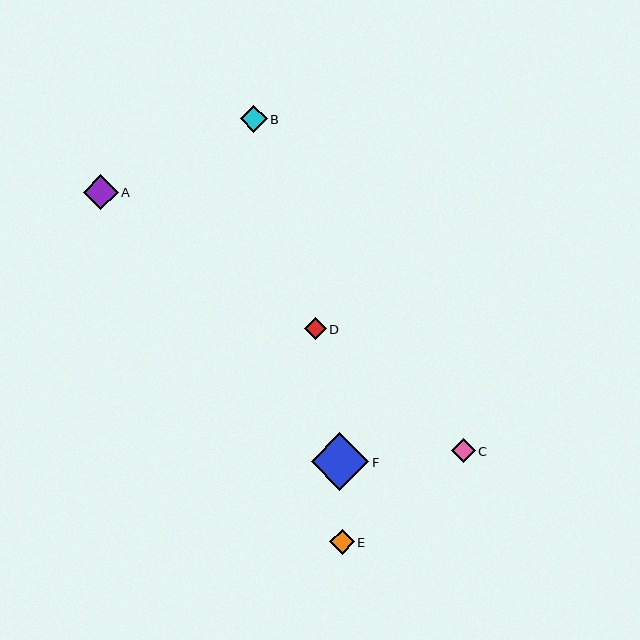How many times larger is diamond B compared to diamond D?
Diamond B is approximately 1.2 times the size of diamond D.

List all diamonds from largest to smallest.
From largest to smallest: F, A, B, E, C, D.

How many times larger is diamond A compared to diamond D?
Diamond A is approximately 1.6 times the size of diamond D.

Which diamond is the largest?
Diamond F is the largest with a size of approximately 58 pixels.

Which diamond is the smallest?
Diamond D is the smallest with a size of approximately 22 pixels.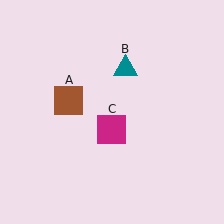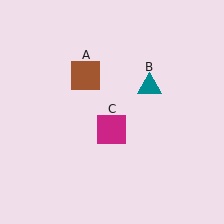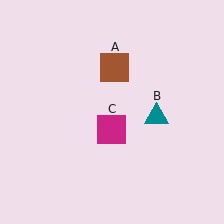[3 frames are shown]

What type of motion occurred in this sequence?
The brown square (object A), teal triangle (object B) rotated clockwise around the center of the scene.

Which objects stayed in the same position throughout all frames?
Magenta square (object C) remained stationary.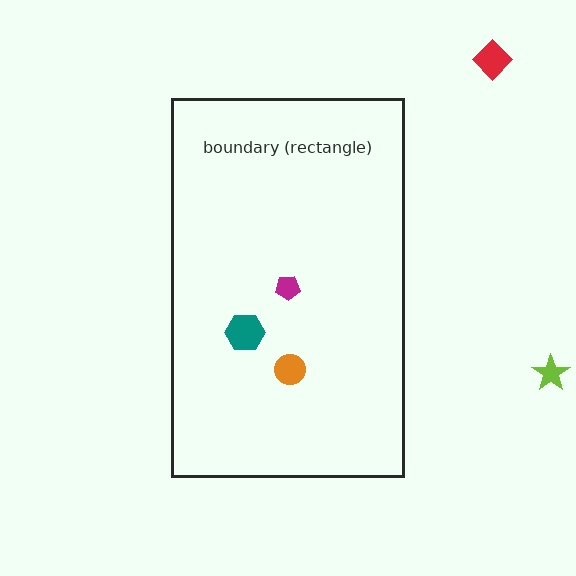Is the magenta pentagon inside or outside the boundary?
Inside.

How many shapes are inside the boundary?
3 inside, 2 outside.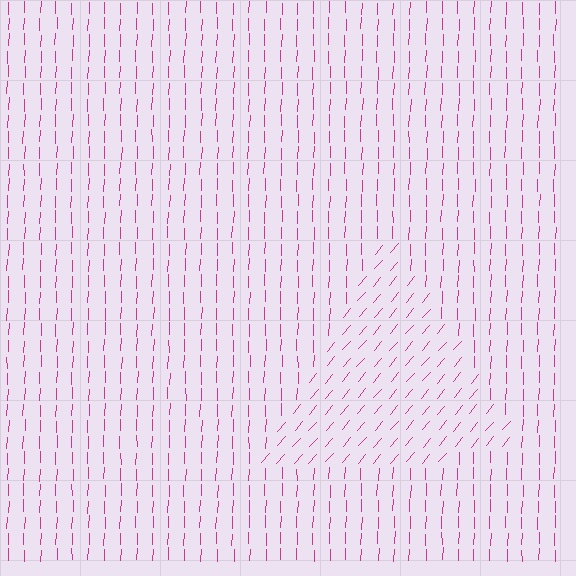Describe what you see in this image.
The image is filled with small magenta line segments. A triangle region in the image has lines oriented differently from the surrounding lines, creating a visible texture boundary.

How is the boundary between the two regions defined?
The boundary is defined purely by a change in line orientation (approximately 39 degrees difference). All lines are the same color and thickness.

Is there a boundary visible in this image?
Yes, there is a texture boundary formed by a change in line orientation.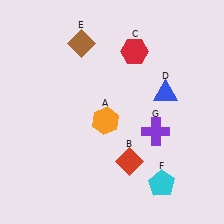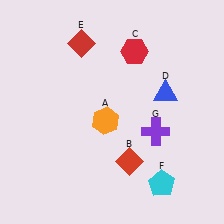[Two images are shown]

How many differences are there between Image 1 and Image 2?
There is 1 difference between the two images.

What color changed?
The diamond (E) changed from brown in Image 1 to red in Image 2.